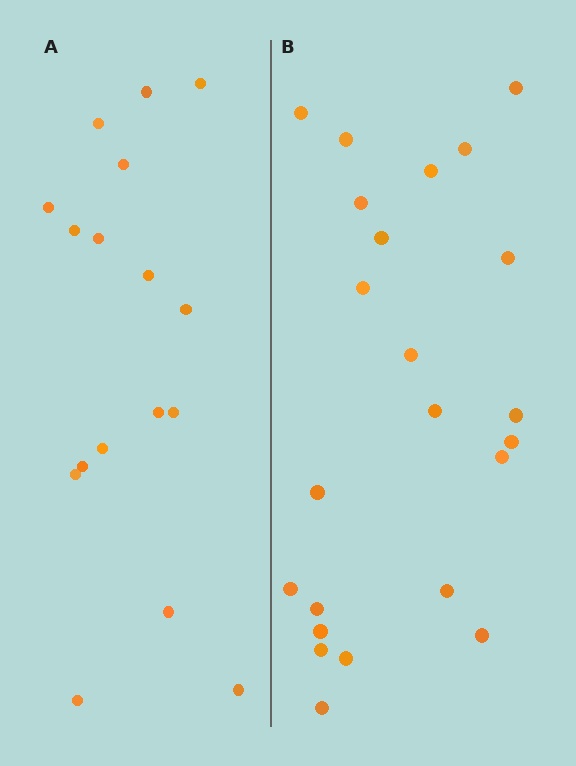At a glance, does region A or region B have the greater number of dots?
Region B (the right region) has more dots.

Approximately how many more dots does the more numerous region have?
Region B has about 6 more dots than region A.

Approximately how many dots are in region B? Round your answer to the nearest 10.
About 20 dots. (The exact count is 23, which rounds to 20.)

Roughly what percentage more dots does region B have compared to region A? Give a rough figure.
About 35% more.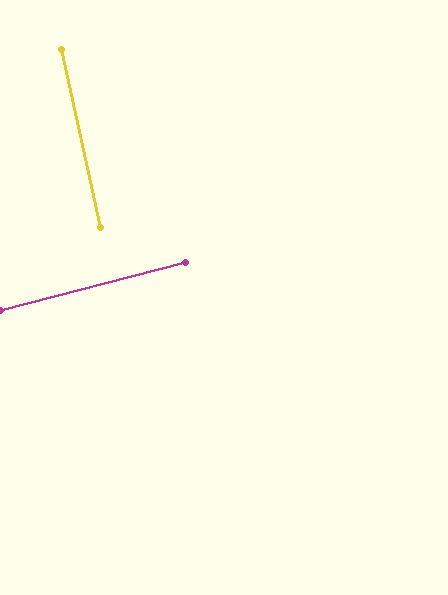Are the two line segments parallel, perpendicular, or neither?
Perpendicular — they meet at approximately 88°.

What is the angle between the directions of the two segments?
Approximately 88 degrees.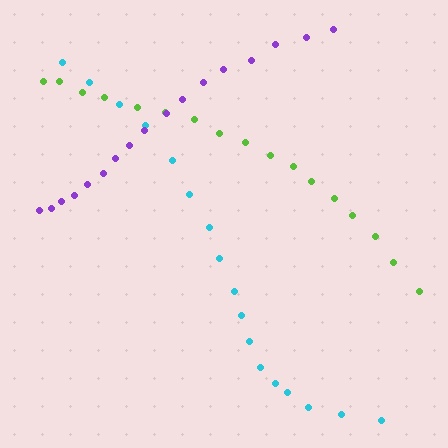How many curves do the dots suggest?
There are 3 distinct paths.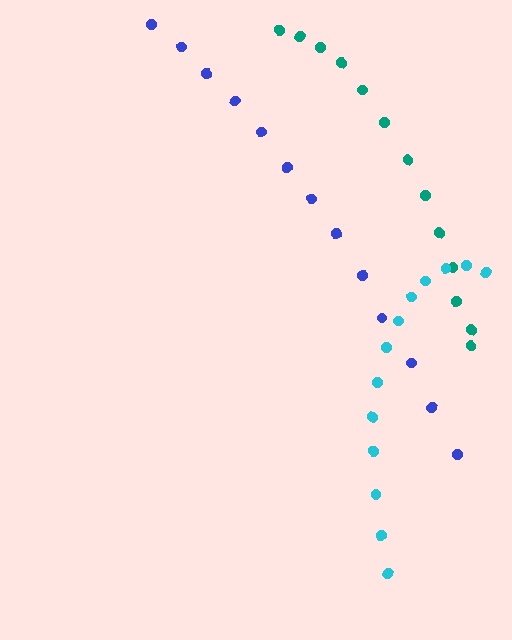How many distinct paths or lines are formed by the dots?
There are 3 distinct paths.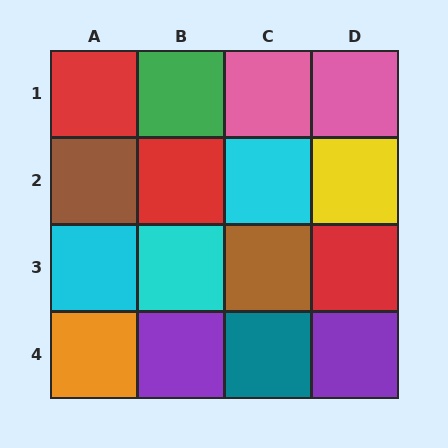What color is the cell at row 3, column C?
Brown.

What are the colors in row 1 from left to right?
Red, green, pink, pink.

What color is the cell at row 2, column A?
Brown.